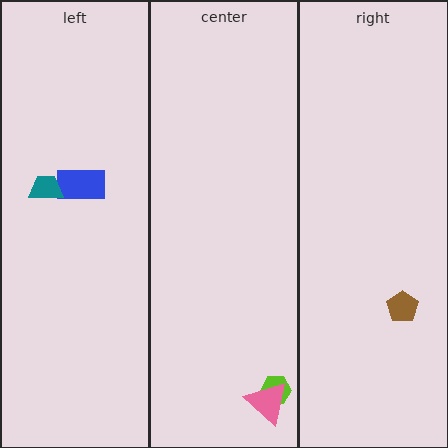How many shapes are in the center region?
2.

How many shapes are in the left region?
2.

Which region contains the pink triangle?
The center region.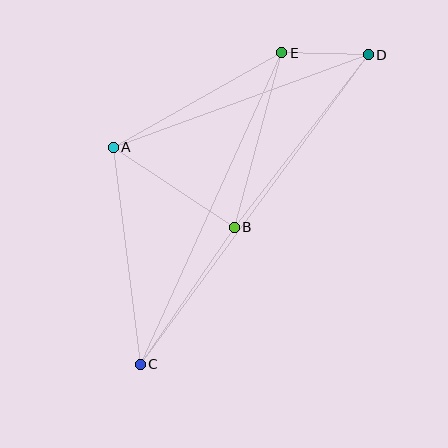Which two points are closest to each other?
Points D and E are closest to each other.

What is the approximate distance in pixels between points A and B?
The distance between A and B is approximately 145 pixels.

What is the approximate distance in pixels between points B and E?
The distance between B and E is approximately 181 pixels.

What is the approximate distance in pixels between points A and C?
The distance between A and C is approximately 219 pixels.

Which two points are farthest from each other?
Points C and D are farthest from each other.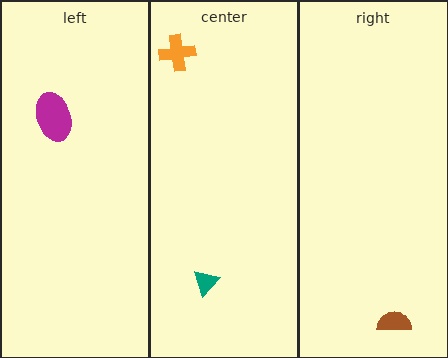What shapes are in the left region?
The magenta ellipse.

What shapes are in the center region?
The orange cross, the teal triangle.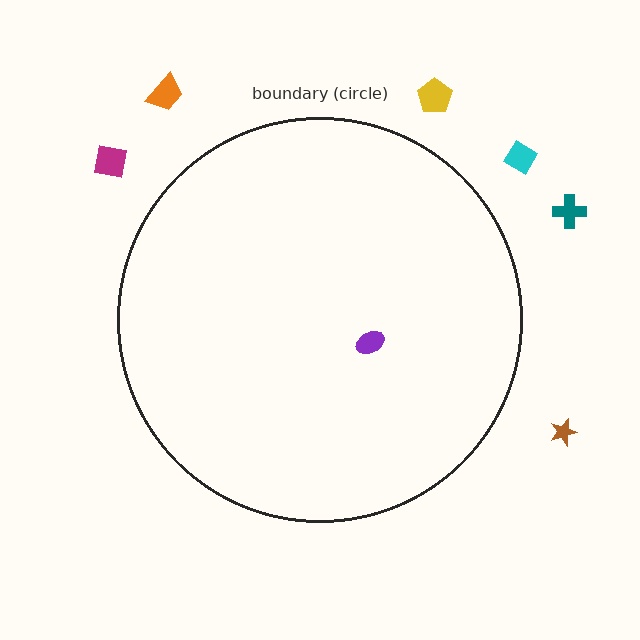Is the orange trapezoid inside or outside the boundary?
Outside.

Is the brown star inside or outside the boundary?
Outside.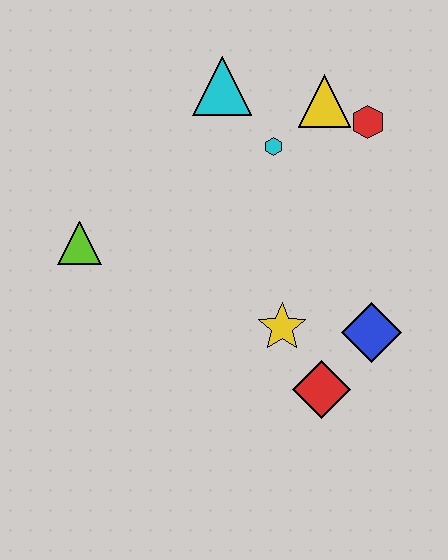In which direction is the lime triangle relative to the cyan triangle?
The lime triangle is below the cyan triangle.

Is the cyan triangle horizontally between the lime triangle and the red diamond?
Yes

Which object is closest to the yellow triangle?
The red hexagon is closest to the yellow triangle.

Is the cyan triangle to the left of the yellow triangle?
Yes